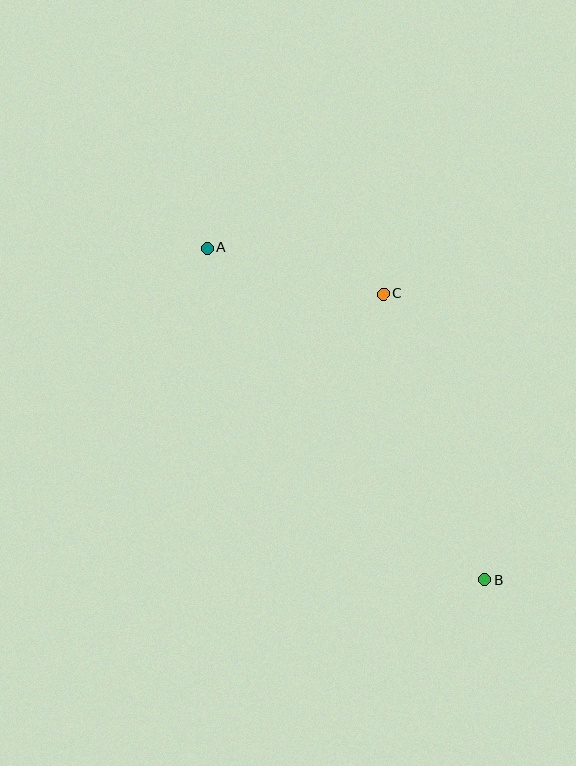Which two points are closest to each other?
Points A and C are closest to each other.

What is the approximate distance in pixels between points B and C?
The distance between B and C is approximately 304 pixels.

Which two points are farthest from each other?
Points A and B are farthest from each other.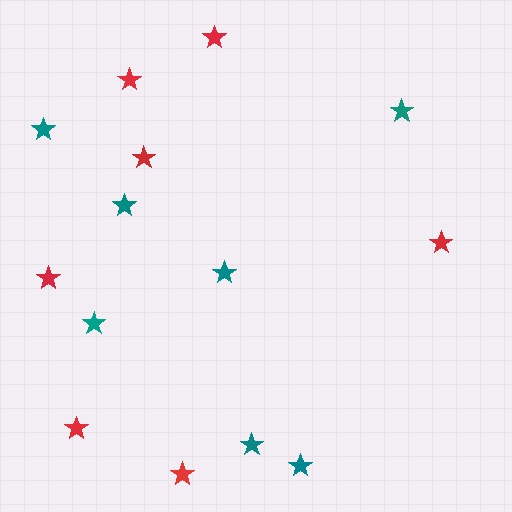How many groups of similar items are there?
There are 2 groups: one group of red stars (7) and one group of teal stars (7).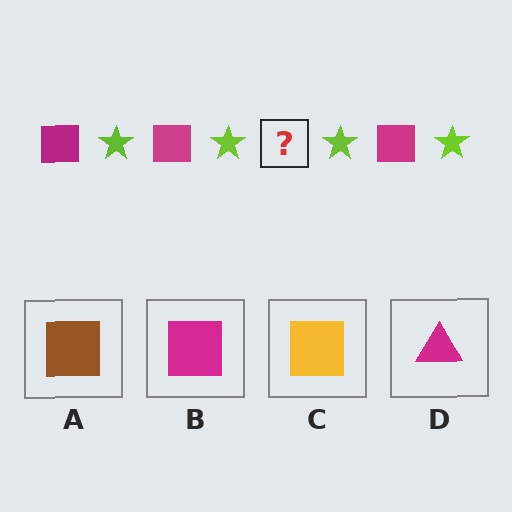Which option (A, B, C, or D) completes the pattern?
B.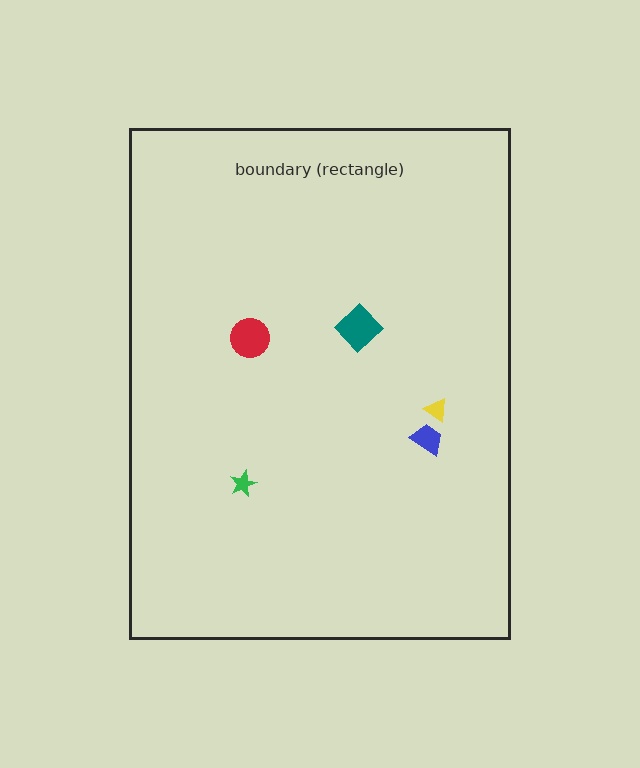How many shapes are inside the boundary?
5 inside, 0 outside.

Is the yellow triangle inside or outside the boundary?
Inside.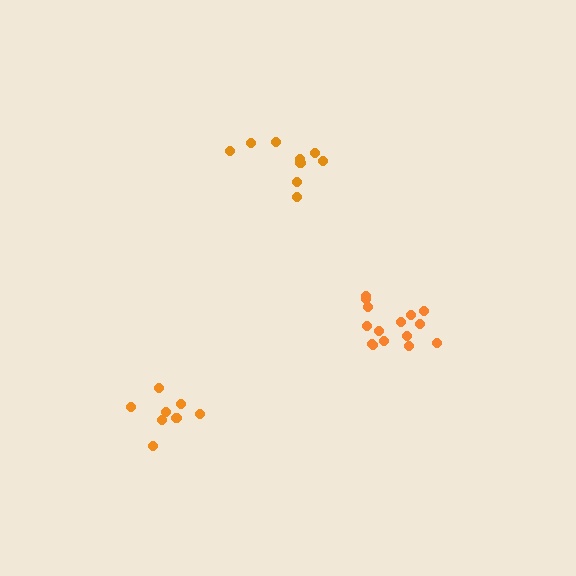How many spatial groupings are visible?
There are 3 spatial groupings.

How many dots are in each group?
Group 1: 15 dots, Group 2: 9 dots, Group 3: 9 dots (33 total).